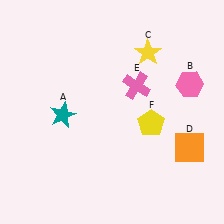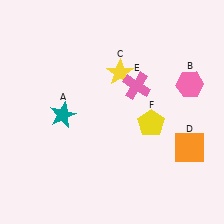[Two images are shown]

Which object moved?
The yellow star (C) moved left.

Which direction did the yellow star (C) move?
The yellow star (C) moved left.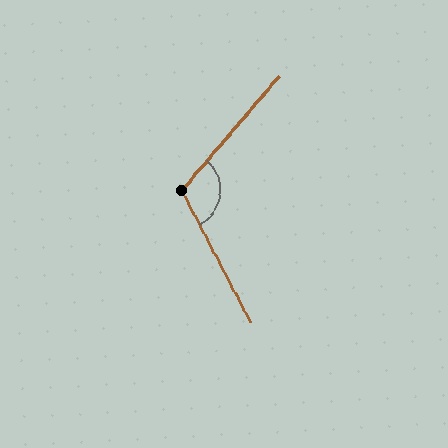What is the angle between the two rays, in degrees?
Approximately 112 degrees.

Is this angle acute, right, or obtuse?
It is obtuse.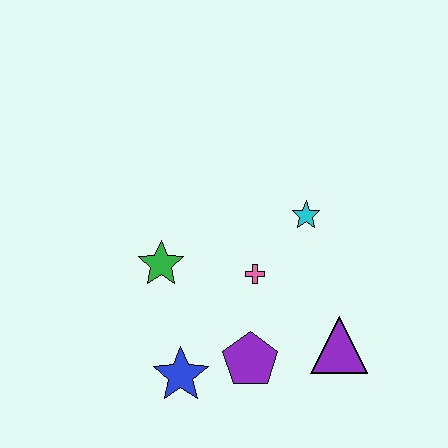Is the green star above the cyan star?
No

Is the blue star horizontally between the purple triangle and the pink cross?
No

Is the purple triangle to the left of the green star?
No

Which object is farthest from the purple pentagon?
The cyan star is farthest from the purple pentagon.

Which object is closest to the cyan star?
The pink cross is closest to the cyan star.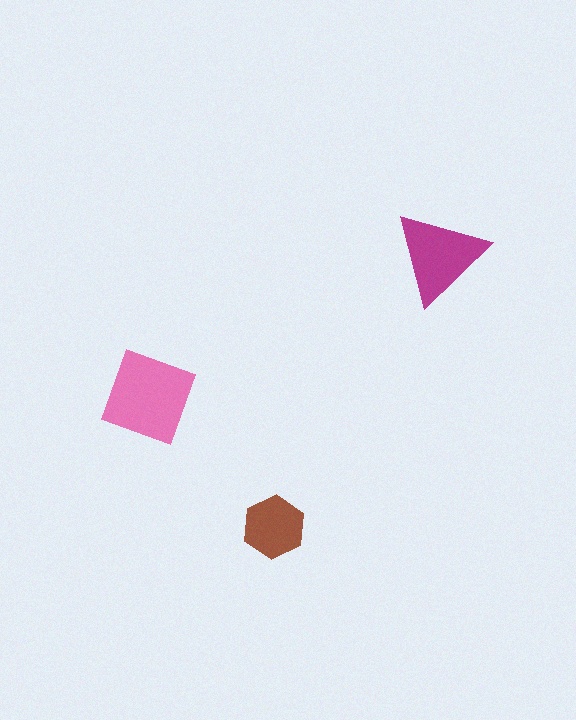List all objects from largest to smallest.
The pink square, the magenta triangle, the brown hexagon.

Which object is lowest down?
The brown hexagon is bottommost.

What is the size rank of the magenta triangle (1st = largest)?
2nd.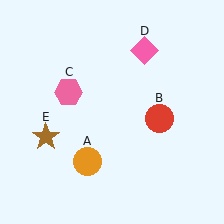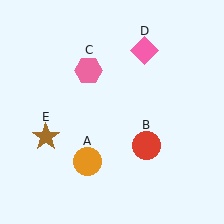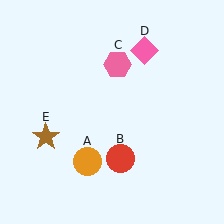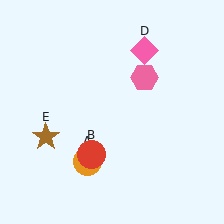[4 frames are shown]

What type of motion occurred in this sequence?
The red circle (object B), pink hexagon (object C) rotated clockwise around the center of the scene.